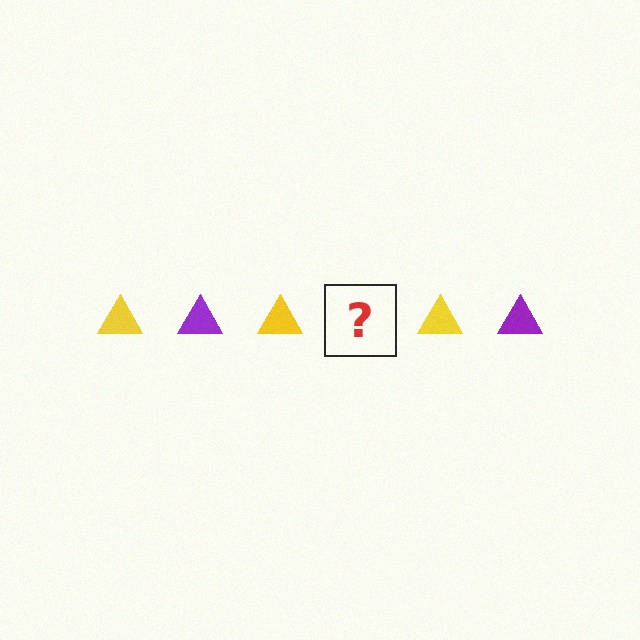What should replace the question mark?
The question mark should be replaced with a purple triangle.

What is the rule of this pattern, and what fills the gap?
The rule is that the pattern cycles through yellow, purple triangles. The gap should be filled with a purple triangle.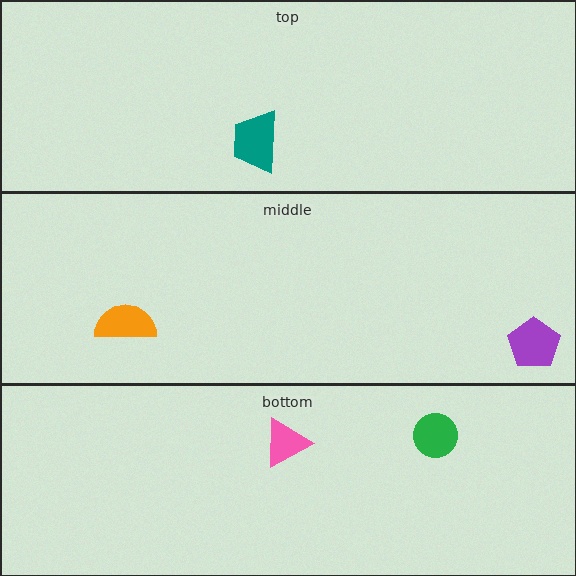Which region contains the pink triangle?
The bottom region.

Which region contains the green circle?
The bottom region.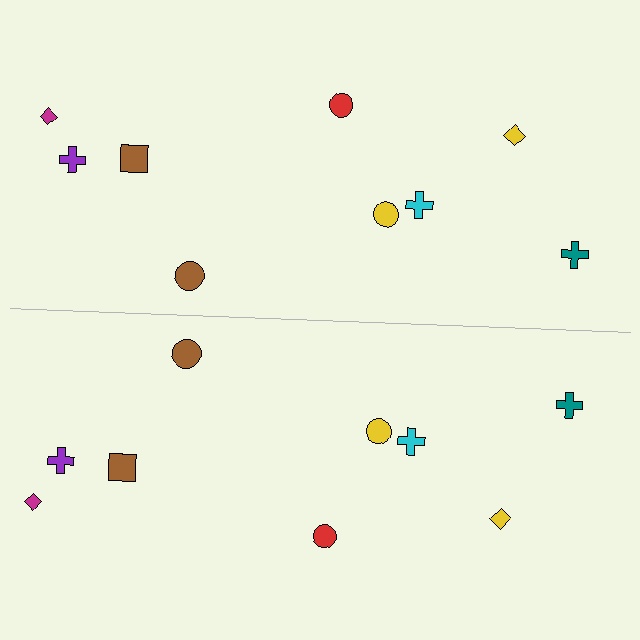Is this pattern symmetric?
Yes, this pattern has bilateral (reflection) symmetry.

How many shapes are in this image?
There are 18 shapes in this image.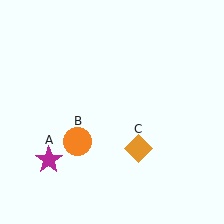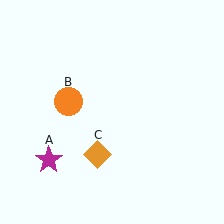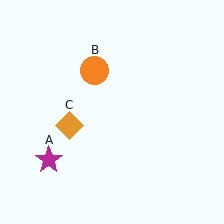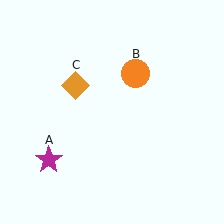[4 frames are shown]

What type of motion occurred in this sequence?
The orange circle (object B), orange diamond (object C) rotated clockwise around the center of the scene.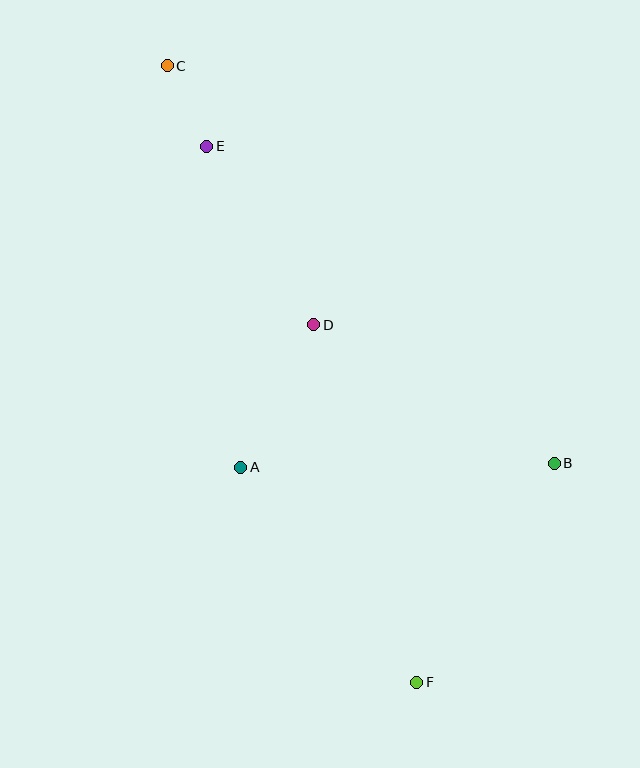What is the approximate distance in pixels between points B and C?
The distance between B and C is approximately 555 pixels.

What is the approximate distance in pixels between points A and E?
The distance between A and E is approximately 323 pixels.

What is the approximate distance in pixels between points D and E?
The distance between D and E is approximately 208 pixels.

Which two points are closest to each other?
Points C and E are closest to each other.